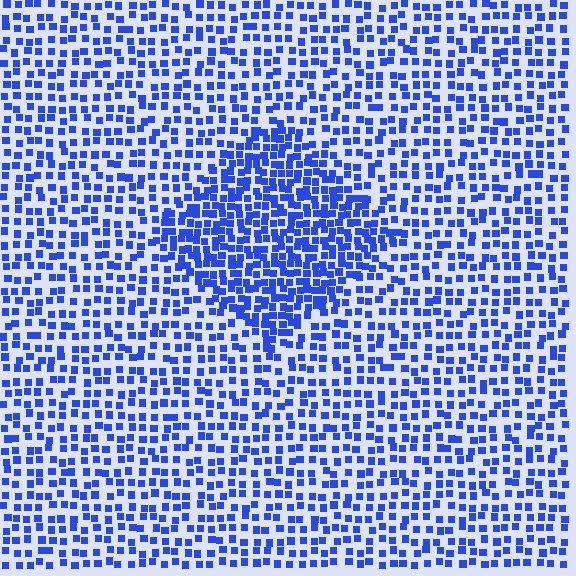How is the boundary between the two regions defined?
The boundary is defined by a change in element density (approximately 1.8x ratio). All elements are the same color, size, and shape.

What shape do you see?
I see a diamond.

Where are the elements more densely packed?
The elements are more densely packed inside the diamond boundary.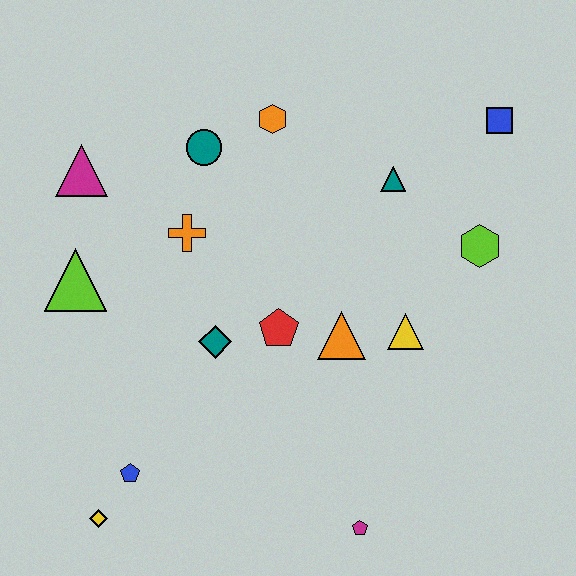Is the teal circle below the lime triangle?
No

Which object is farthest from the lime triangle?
The blue square is farthest from the lime triangle.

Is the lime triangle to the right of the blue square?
No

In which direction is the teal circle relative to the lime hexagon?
The teal circle is to the left of the lime hexagon.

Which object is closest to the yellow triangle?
The orange triangle is closest to the yellow triangle.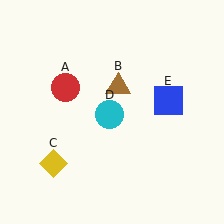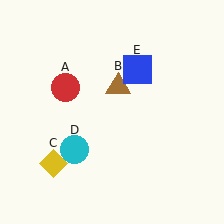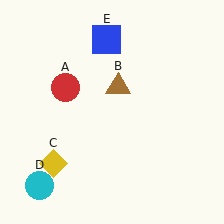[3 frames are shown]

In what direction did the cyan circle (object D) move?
The cyan circle (object D) moved down and to the left.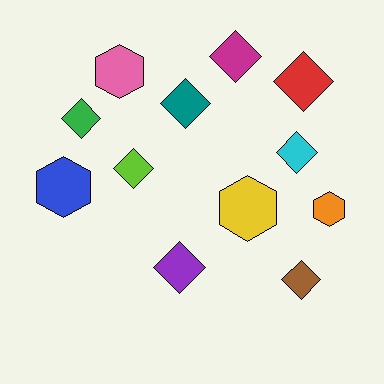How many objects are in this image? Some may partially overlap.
There are 12 objects.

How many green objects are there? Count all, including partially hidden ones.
There is 1 green object.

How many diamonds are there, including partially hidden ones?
There are 8 diamonds.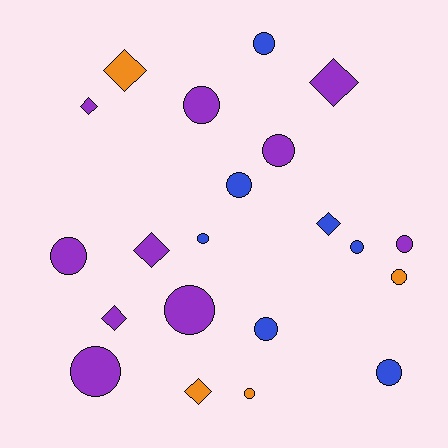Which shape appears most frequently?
Circle, with 14 objects.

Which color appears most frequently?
Purple, with 10 objects.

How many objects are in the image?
There are 21 objects.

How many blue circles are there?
There are 6 blue circles.